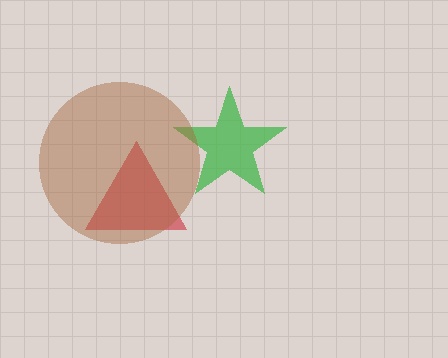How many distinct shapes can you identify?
There are 3 distinct shapes: a green star, a red triangle, a brown circle.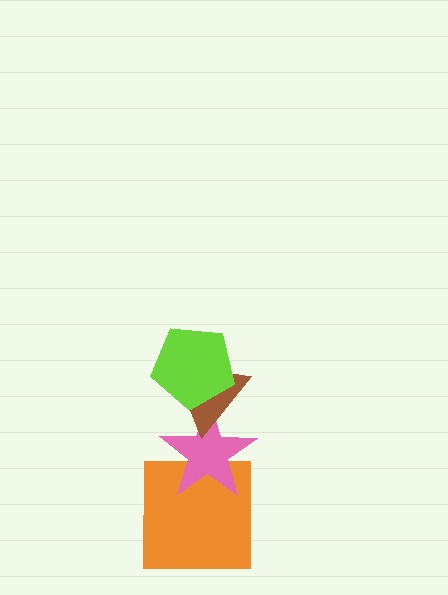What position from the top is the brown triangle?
The brown triangle is 2nd from the top.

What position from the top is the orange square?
The orange square is 4th from the top.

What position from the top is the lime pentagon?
The lime pentagon is 1st from the top.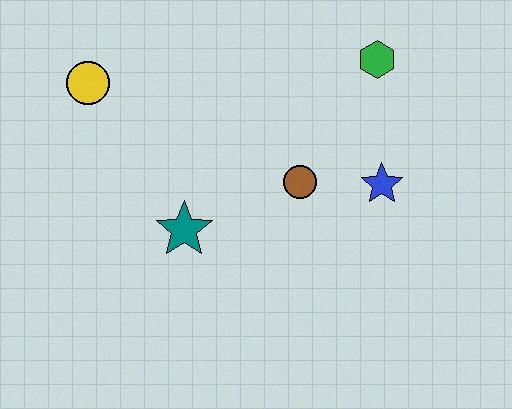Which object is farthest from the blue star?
The yellow circle is farthest from the blue star.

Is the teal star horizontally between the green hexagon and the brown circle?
No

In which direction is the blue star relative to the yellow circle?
The blue star is to the right of the yellow circle.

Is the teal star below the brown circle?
Yes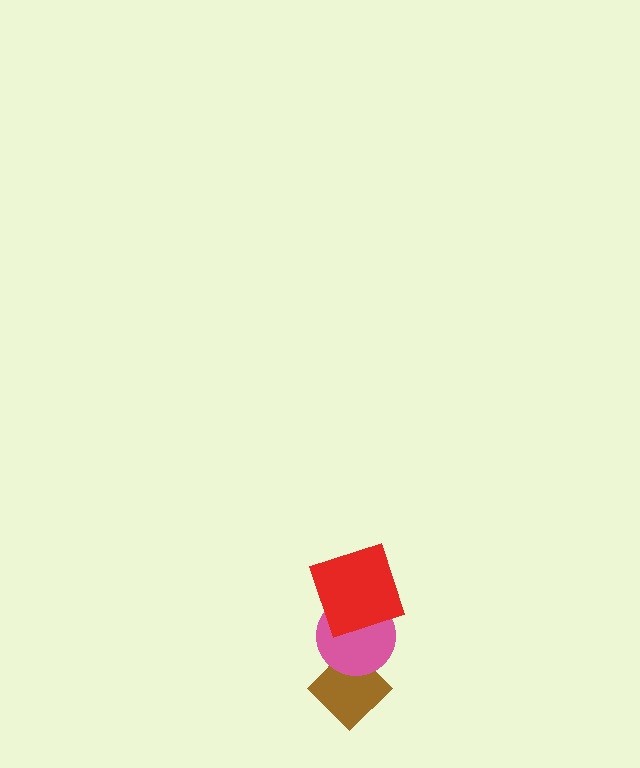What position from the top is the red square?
The red square is 1st from the top.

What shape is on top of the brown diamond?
The pink circle is on top of the brown diamond.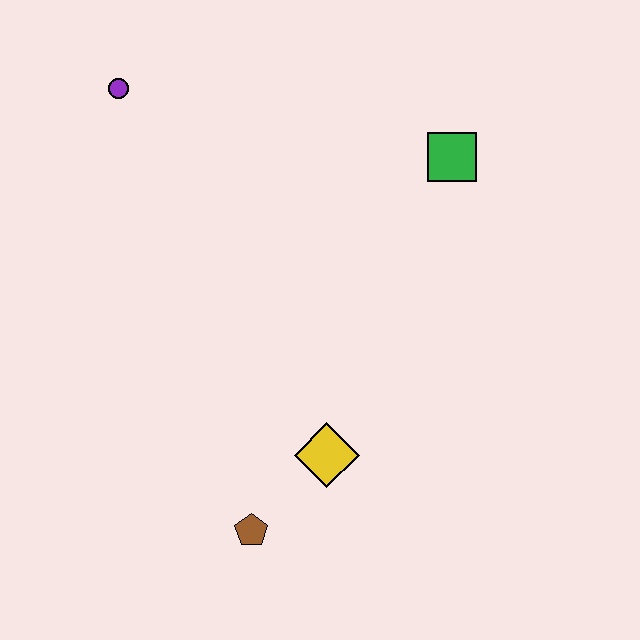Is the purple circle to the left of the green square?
Yes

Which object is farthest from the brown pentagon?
The purple circle is farthest from the brown pentagon.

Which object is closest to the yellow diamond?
The brown pentagon is closest to the yellow diamond.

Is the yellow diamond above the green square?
No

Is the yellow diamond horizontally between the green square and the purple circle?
Yes